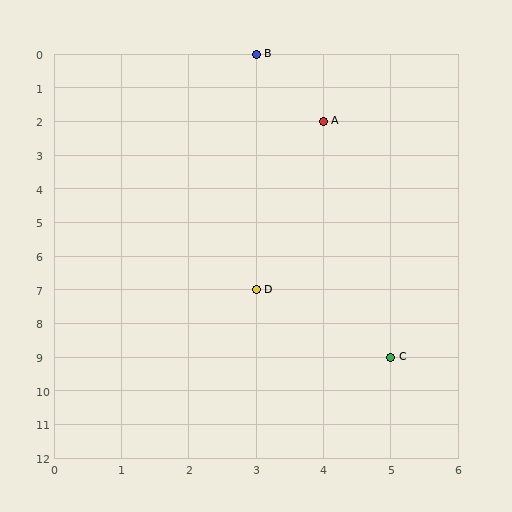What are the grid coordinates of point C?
Point C is at grid coordinates (5, 9).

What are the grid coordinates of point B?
Point B is at grid coordinates (3, 0).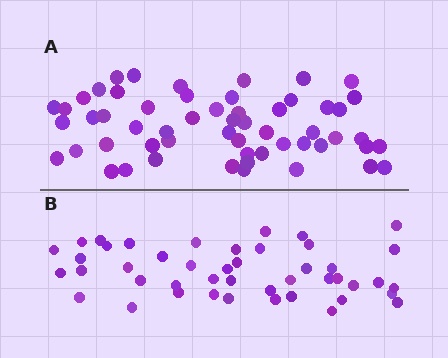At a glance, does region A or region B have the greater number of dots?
Region A (the top region) has more dots.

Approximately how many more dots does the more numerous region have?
Region A has roughly 12 or so more dots than region B.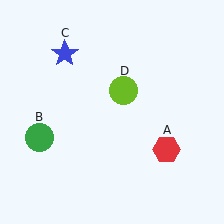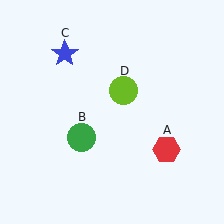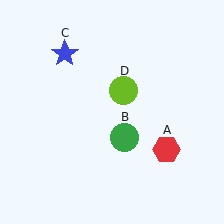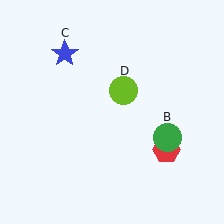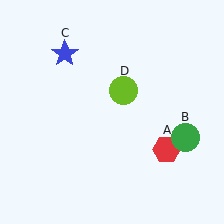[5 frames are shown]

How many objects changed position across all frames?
1 object changed position: green circle (object B).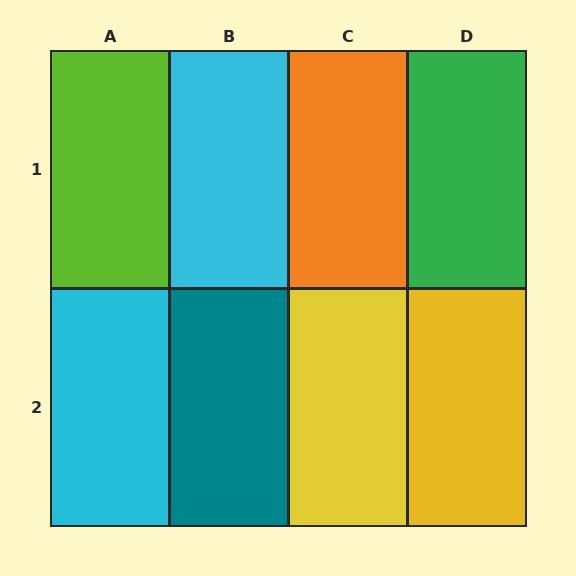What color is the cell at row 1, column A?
Lime.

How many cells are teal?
1 cell is teal.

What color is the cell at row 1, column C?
Orange.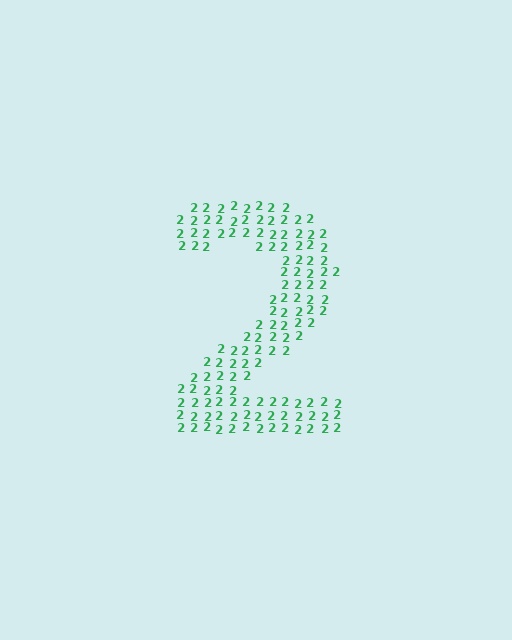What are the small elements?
The small elements are digit 2's.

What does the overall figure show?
The overall figure shows the digit 2.